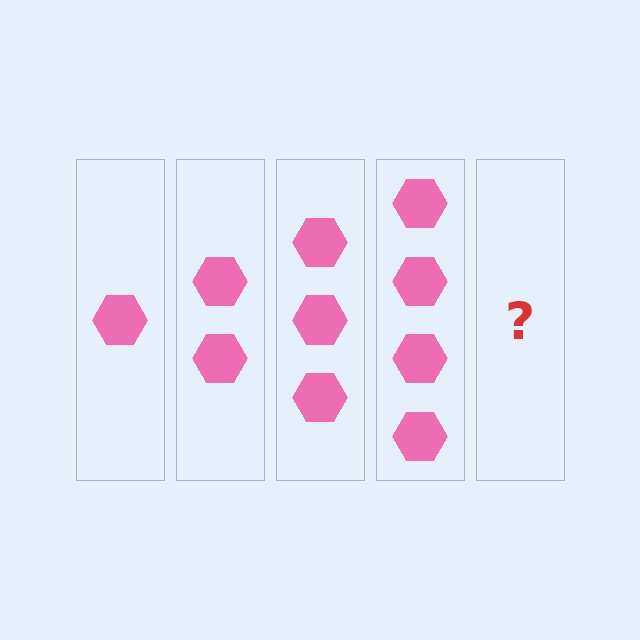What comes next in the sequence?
The next element should be 5 hexagons.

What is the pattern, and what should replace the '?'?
The pattern is that each step adds one more hexagon. The '?' should be 5 hexagons.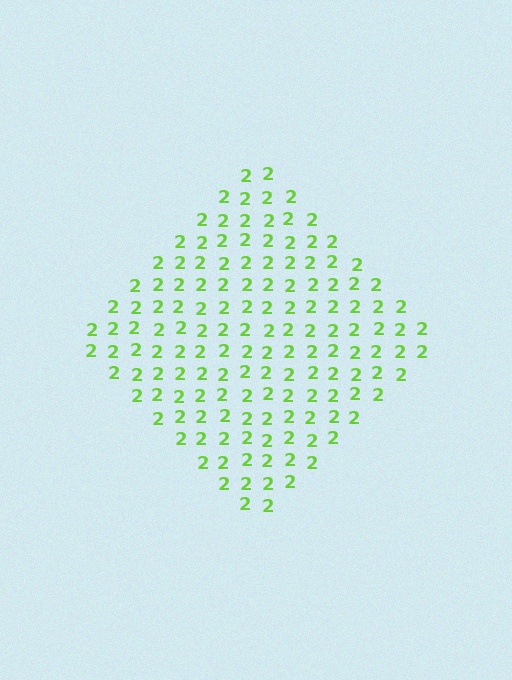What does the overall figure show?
The overall figure shows a diamond.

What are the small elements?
The small elements are digit 2's.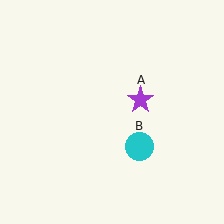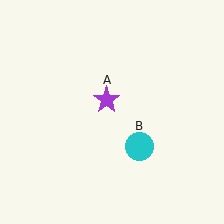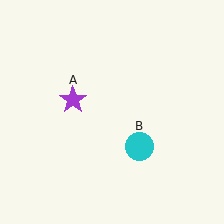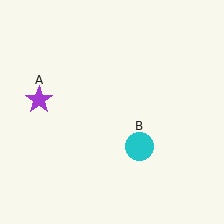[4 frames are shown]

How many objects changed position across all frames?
1 object changed position: purple star (object A).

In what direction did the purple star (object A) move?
The purple star (object A) moved left.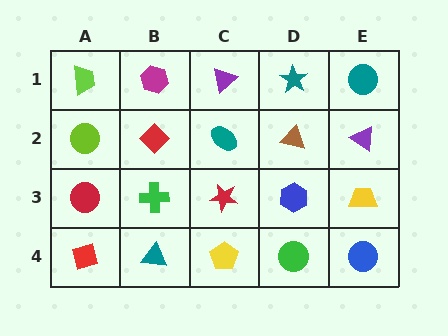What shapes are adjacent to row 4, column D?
A blue hexagon (row 3, column D), a yellow pentagon (row 4, column C), a blue circle (row 4, column E).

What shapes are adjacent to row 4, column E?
A yellow trapezoid (row 3, column E), a green circle (row 4, column D).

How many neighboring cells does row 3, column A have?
3.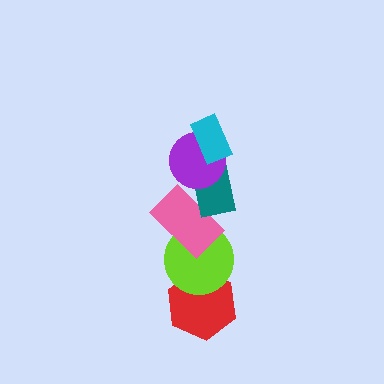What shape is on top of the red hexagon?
The lime circle is on top of the red hexagon.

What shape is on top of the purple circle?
The cyan rectangle is on top of the purple circle.